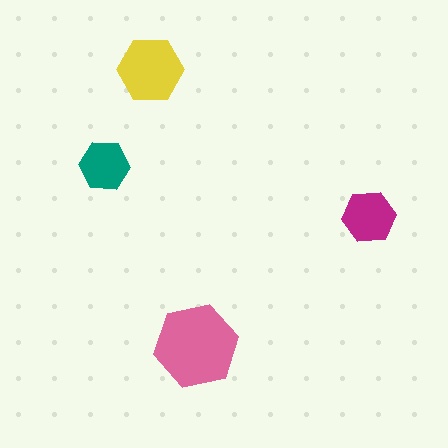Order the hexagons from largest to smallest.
the pink one, the yellow one, the magenta one, the teal one.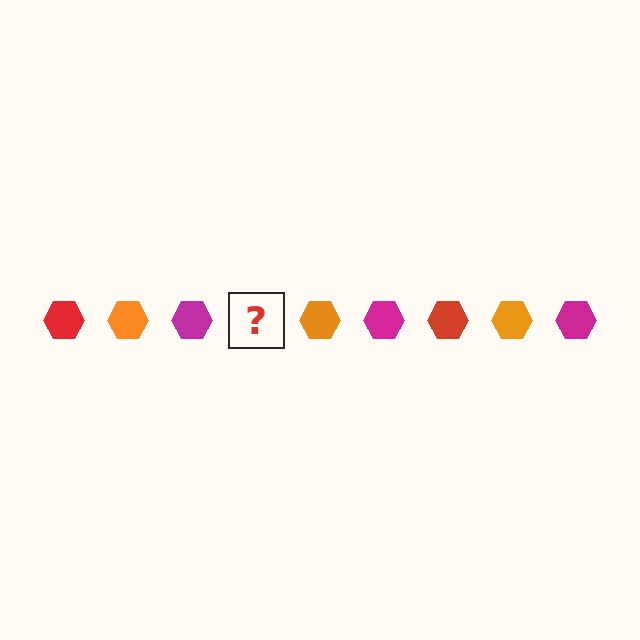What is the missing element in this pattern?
The missing element is a red hexagon.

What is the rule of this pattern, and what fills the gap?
The rule is that the pattern cycles through red, orange, magenta hexagons. The gap should be filled with a red hexagon.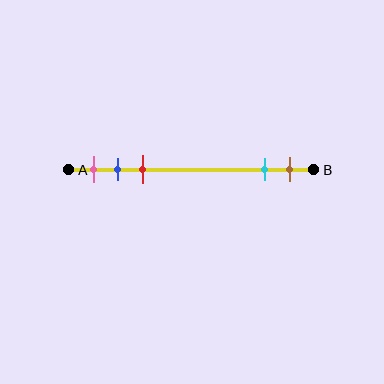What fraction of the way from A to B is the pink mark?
The pink mark is approximately 10% (0.1) of the way from A to B.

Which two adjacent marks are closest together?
The blue and red marks are the closest adjacent pair.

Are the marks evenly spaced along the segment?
No, the marks are not evenly spaced.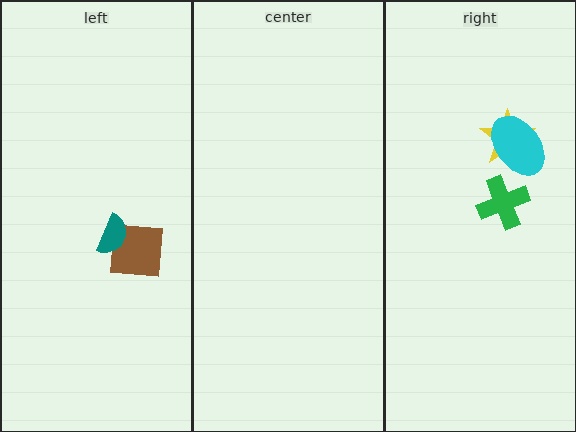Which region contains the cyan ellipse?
The right region.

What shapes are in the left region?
The brown square, the teal semicircle.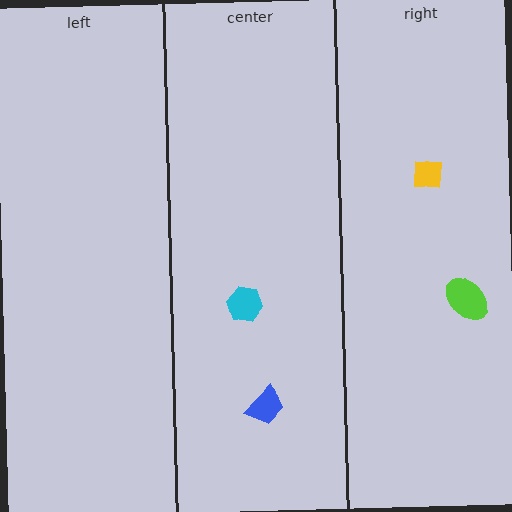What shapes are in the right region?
The lime ellipse, the yellow square.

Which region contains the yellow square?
The right region.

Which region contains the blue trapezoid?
The center region.